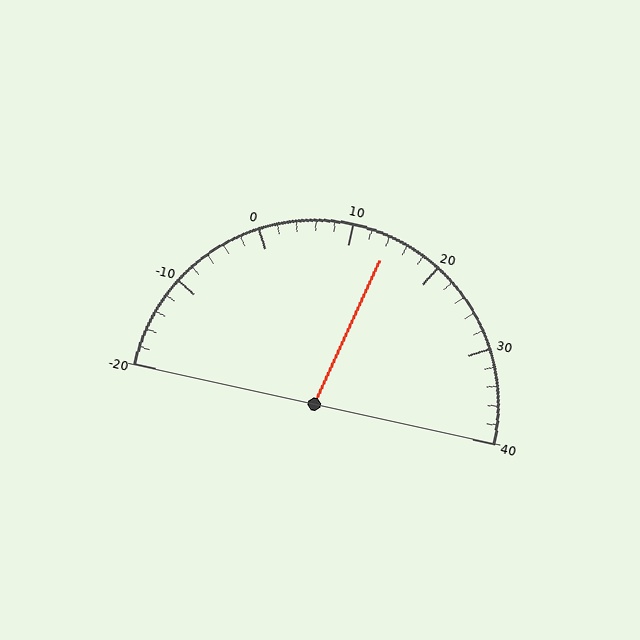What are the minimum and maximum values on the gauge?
The gauge ranges from -20 to 40.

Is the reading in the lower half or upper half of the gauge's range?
The reading is in the upper half of the range (-20 to 40).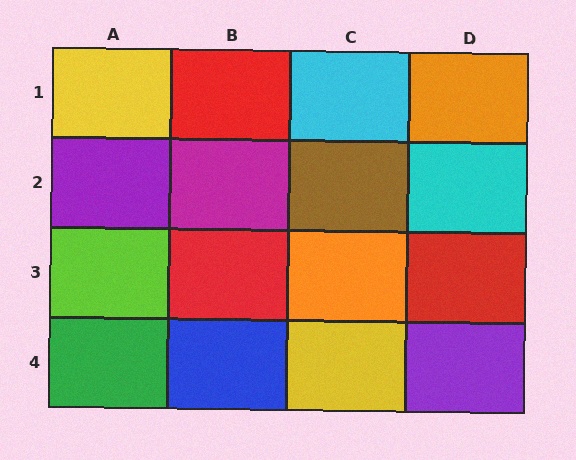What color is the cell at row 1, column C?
Cyan.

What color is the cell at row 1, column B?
Red.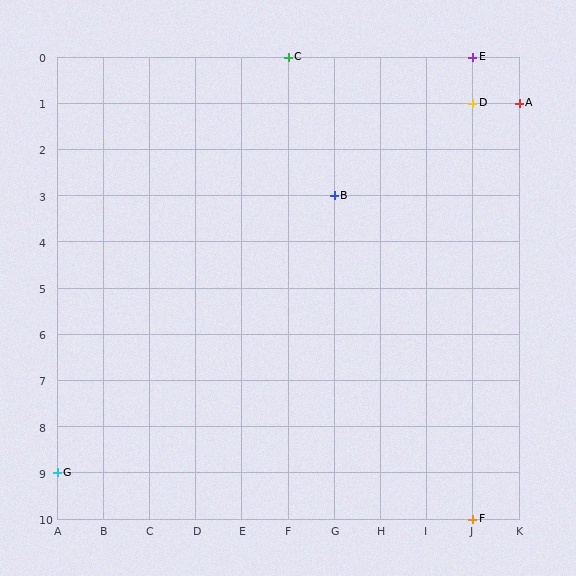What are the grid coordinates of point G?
Point G is at grid coordinates (A, 9).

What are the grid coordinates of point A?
Point A is at grid coordinates (K, 1).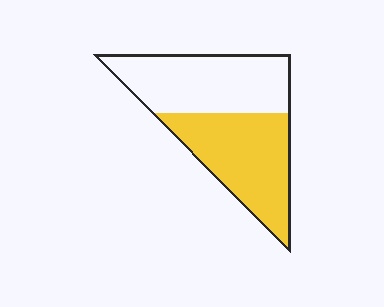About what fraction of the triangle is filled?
About one half (1/2).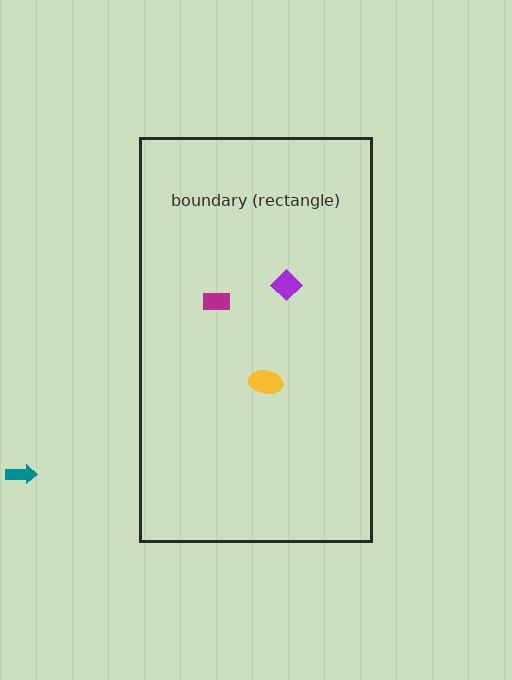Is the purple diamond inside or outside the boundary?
Inside.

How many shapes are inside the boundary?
3 inside, 1 outside.